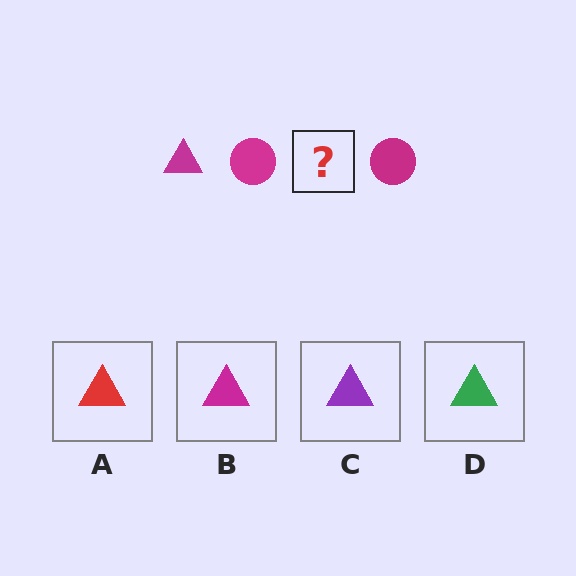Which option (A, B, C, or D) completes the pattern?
B.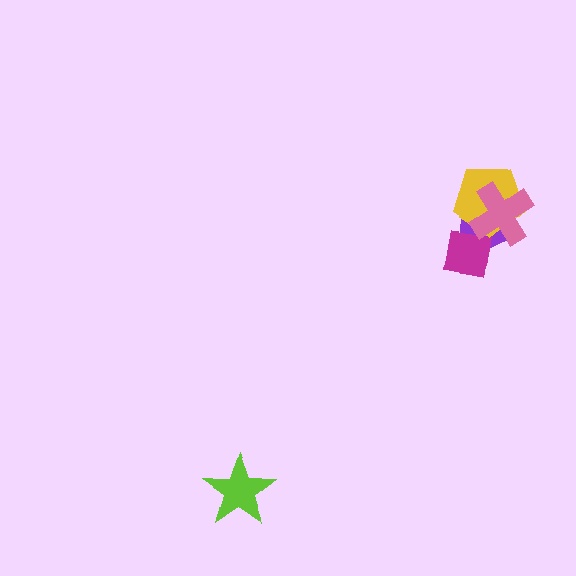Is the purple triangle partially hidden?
Yes, it is partially covered by another shape.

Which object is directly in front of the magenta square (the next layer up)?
The yellow pentagon is directly in front of the magenta square.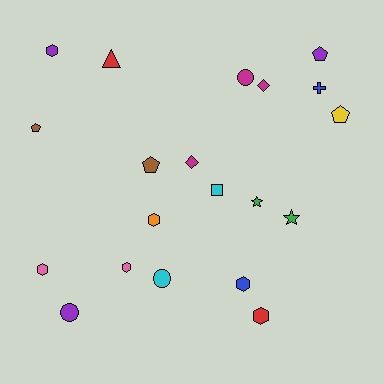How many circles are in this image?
There are 3 circles.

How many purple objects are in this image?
There are 3 purple objects.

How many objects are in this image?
There are 20 objects.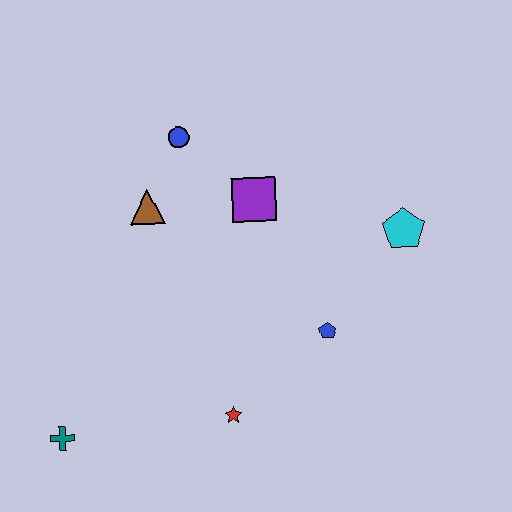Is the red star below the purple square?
Yes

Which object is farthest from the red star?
The blue circle is farthest from the red star.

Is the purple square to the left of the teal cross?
No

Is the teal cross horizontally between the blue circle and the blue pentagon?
No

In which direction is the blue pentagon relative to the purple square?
The blue pentagon is below the purple square.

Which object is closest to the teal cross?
The red star is closest to the teal cross.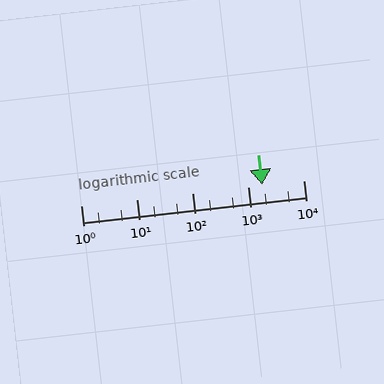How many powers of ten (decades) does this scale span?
The scale spans 4 decades, from 1 to 10000.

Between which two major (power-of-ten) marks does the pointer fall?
The pointer is between 1000 and 10000.